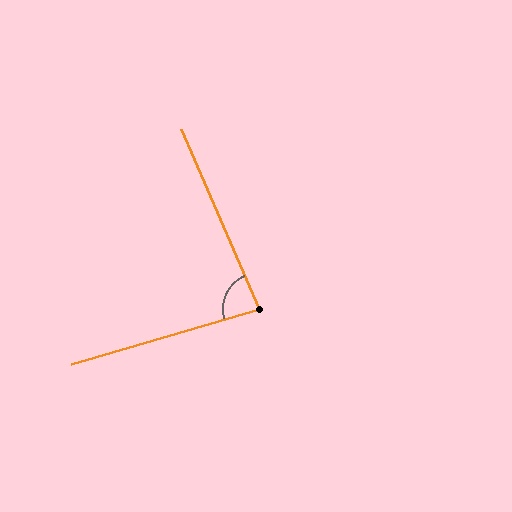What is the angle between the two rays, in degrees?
Approximately 83 degrees.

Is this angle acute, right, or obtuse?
It is acute.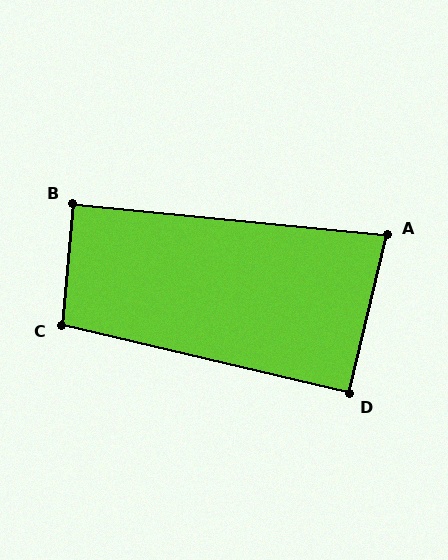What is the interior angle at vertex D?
Approximately 90 degrees (approximately right).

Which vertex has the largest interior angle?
C, at approximately 98 degrees.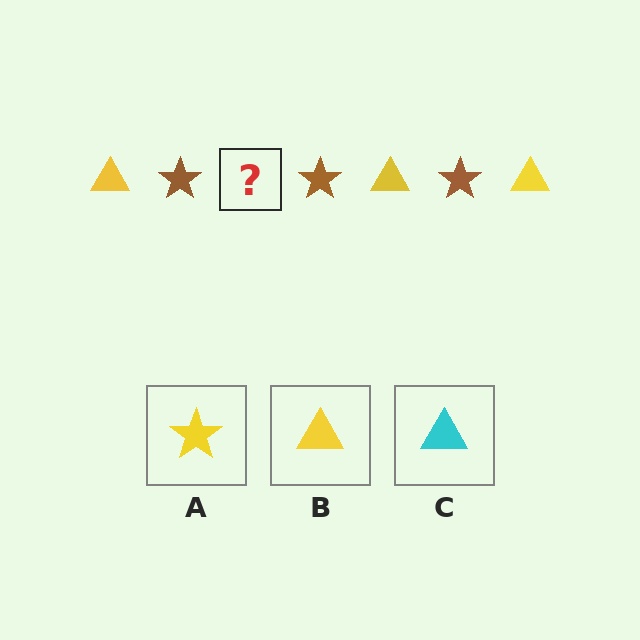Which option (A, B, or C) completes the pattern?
B.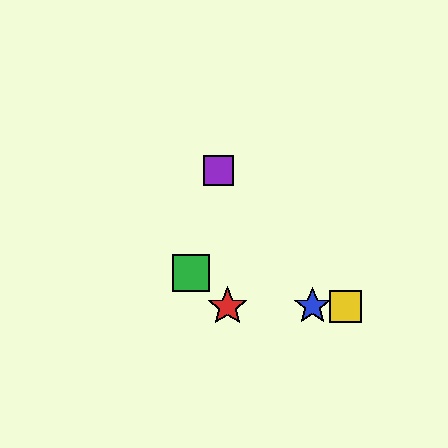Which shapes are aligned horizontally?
The red star, the blue star, the yellow square are aligned horizontally.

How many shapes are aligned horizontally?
3 shapes (the red star, the blue star, the yellow square) are aligned horizontally.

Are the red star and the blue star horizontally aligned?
Yes, both are at y≈306.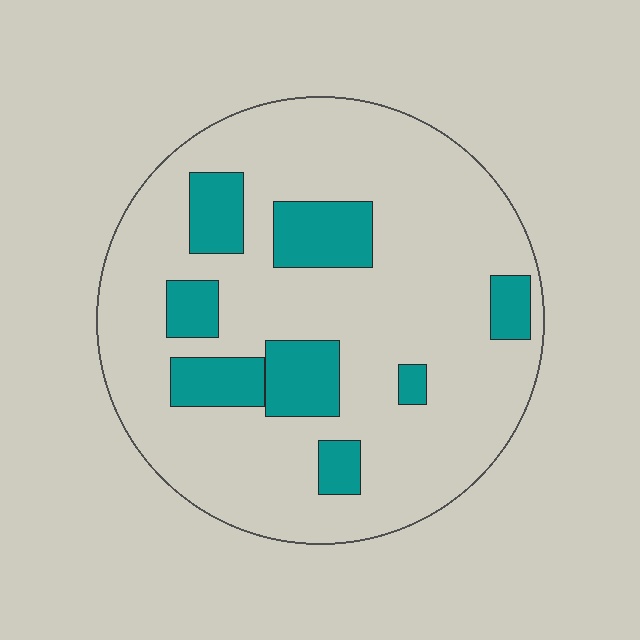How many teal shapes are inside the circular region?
8.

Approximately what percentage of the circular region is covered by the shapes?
Approximately 20%.